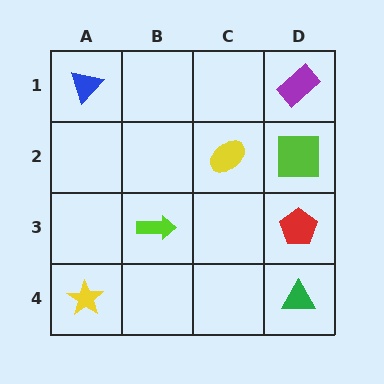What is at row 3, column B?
A lime arrow.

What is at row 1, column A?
A blue triangle.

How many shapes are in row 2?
2 shapes.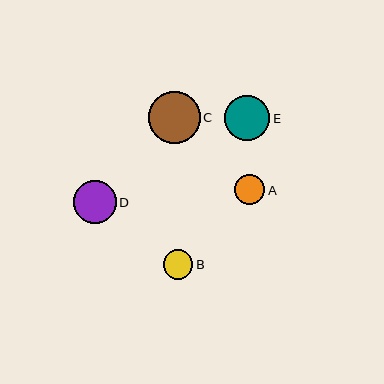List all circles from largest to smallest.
From largest to smallest: C, E, D, A, B.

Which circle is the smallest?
Circle B is the smallest with a size of approximately 29 pixels.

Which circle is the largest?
Circle C is the largest with a size of approximately 52 pixels.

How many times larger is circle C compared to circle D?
Circle C is approximately 1.2 times the size of circle D.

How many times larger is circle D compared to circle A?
Circle D is approximately 1.4 times the size of circle A.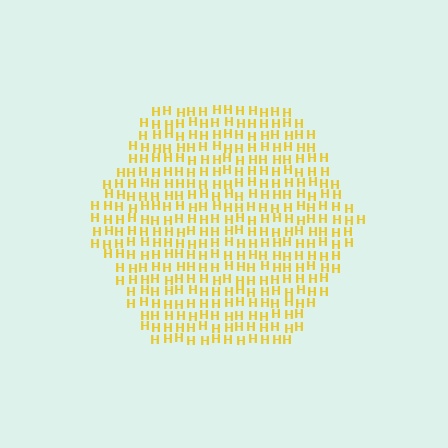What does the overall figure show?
The overall figure shows a hexagon.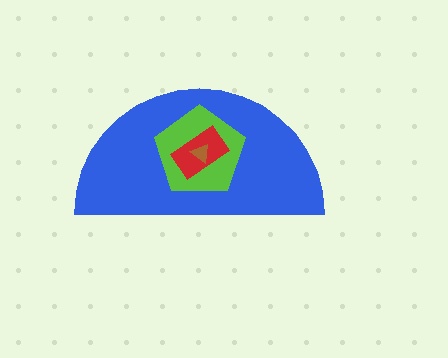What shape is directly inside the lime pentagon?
The red rectangle.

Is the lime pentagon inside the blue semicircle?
Yes.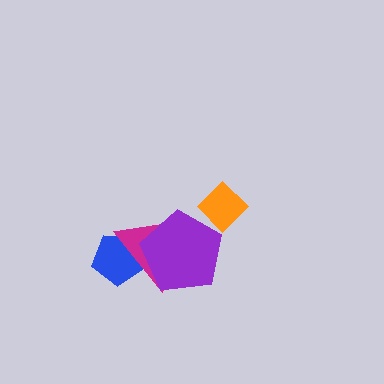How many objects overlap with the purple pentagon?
3 objects overlap with the purple pentagon.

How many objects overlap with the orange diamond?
1 object overlaps with the orange diamond.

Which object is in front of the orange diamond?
The purple pentagon is in front of the orange diamond.